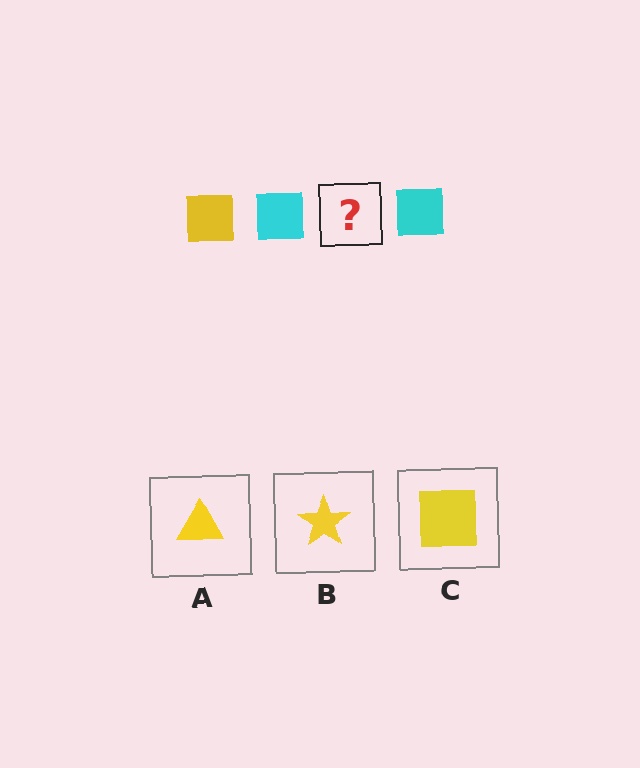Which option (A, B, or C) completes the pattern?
C.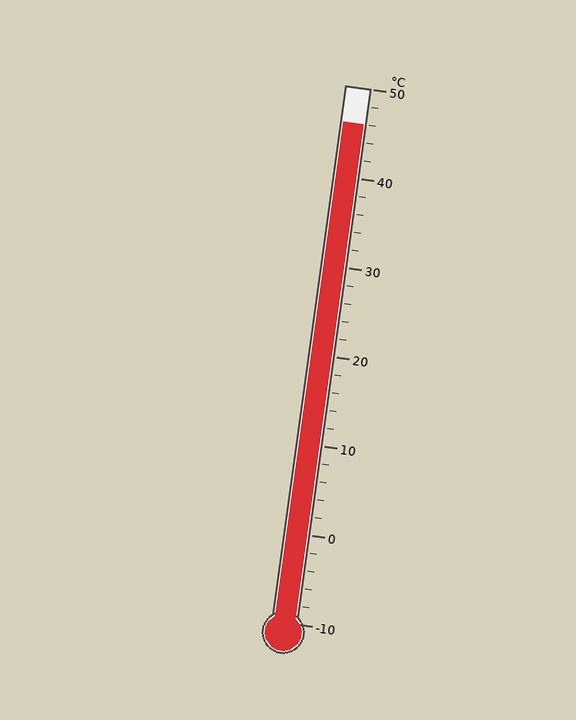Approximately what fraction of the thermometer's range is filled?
The thermometer is filled to approximately 95% of its range.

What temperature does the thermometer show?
The thermometer shows approximately 46°C.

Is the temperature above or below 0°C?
The temperature is above 0°C.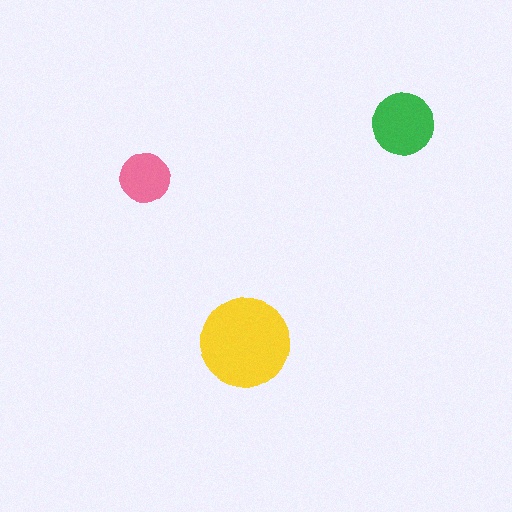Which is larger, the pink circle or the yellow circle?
The yellow one.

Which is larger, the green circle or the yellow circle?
The yellow one.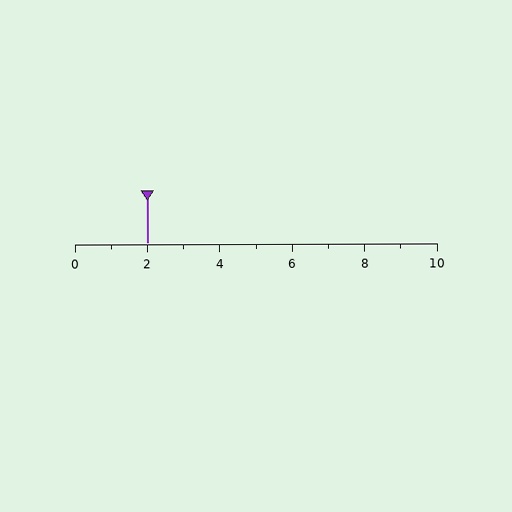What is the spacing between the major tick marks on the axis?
The major ticks are spaced 2 apart.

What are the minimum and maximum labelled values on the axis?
The axis runs from 0 to 10.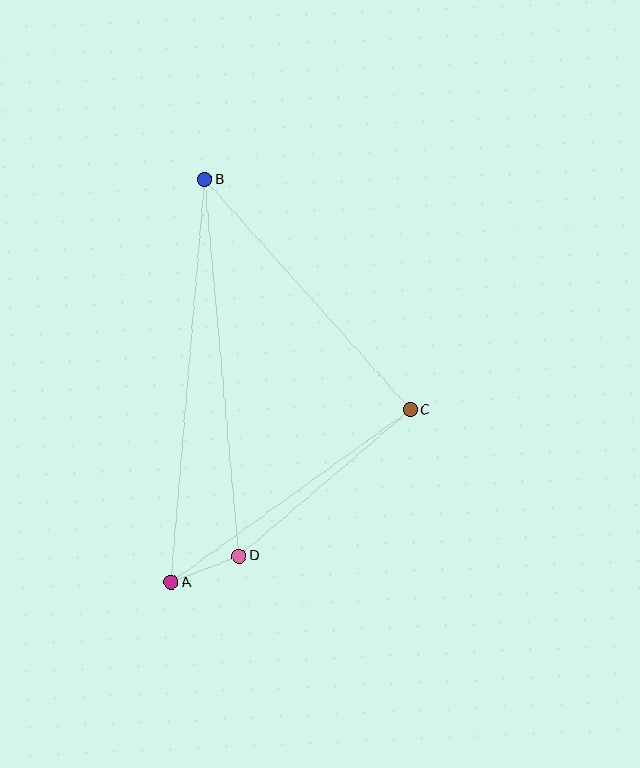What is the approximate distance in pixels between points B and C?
The distance between B and C is approximately 309 pixels.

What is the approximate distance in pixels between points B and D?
The distance between B and D is approximately 378 pixels.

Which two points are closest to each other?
Points A and D are closest to each other.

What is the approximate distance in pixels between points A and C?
The distance between A and C is approximately 295 pixels.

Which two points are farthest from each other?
Points A and B are farthest from each other.